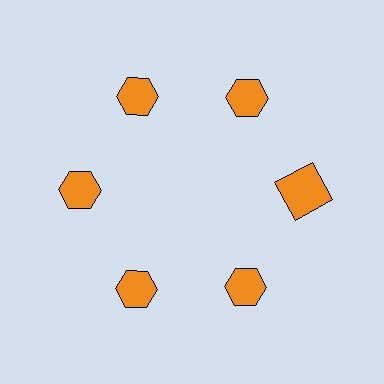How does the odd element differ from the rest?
It has a different shape: square instead of hexagon.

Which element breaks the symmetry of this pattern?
The orange square at roughly the 3 o'clock position breaks the symmetry. All other shapes are orange hexagons.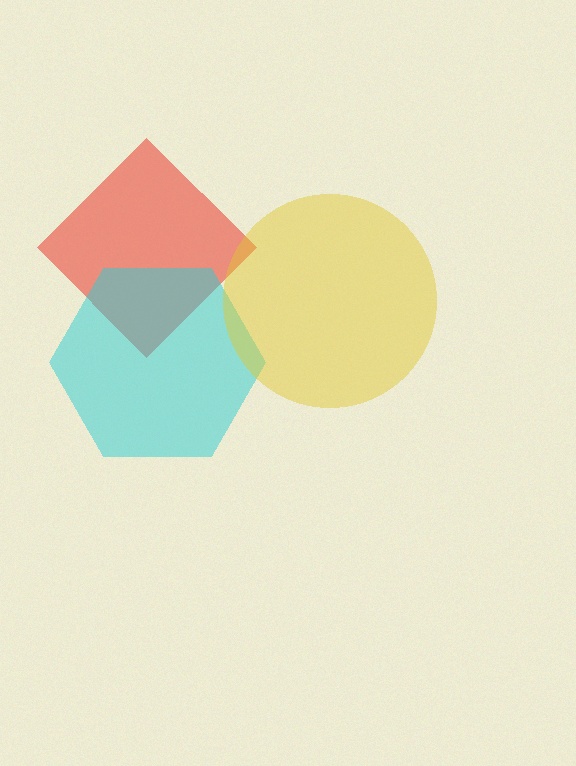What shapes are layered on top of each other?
The layered shapes are: a red diamond, a cyan hexagon, a yellow circle.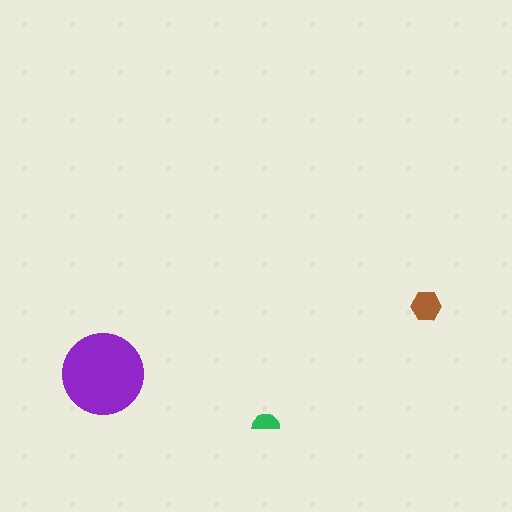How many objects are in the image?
There are 3 objects in the image.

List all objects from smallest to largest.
The green semicircle, the brown hexagon, the purple circle.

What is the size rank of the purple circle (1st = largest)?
1st.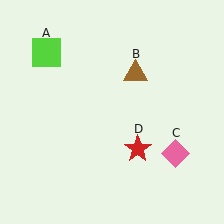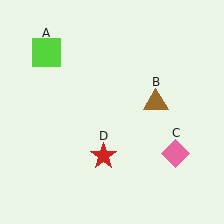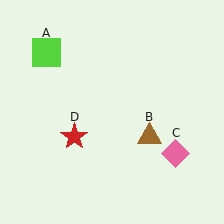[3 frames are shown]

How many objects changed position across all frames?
2 objects changed position: brown triangle (object B), red star (object D).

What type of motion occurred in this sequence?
The brown triangle (object B), red star (object D) rotated clockwise around the center of the scene.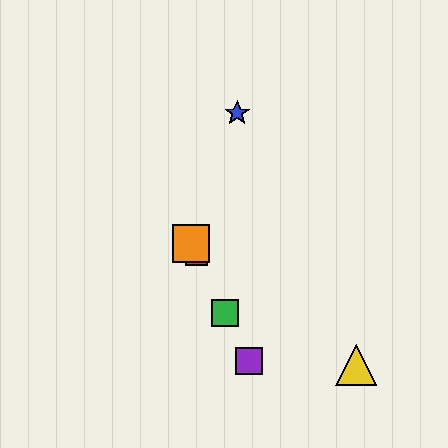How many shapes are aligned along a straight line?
4 shapes (the red square, the green square, the purple square, the orange square) are aligned along a straight line.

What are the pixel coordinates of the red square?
The red square is at (197, 255).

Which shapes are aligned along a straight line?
The red square, the green square, the purple square, the orange square are aligned along a straight line.